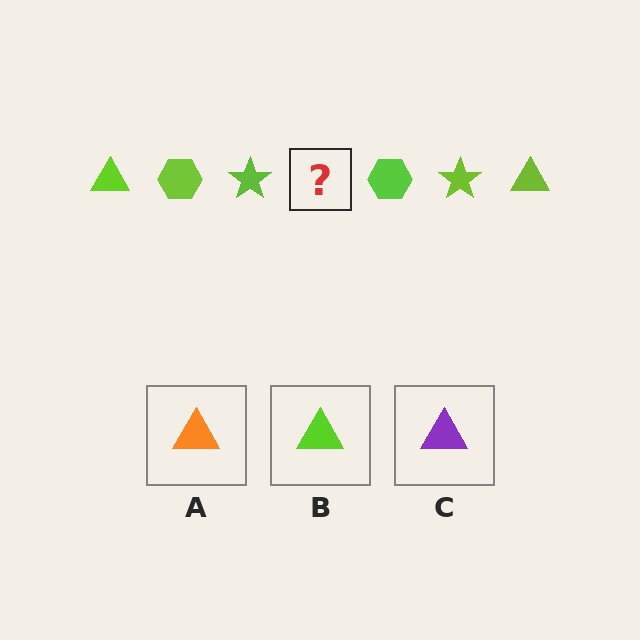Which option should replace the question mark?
Option B.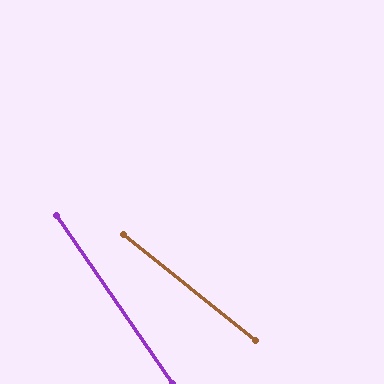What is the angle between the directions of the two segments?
Approximately 17 degrees.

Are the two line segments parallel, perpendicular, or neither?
Neither parallel nor perpendicular — they differ by about 17°.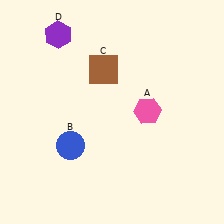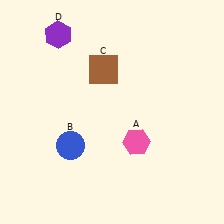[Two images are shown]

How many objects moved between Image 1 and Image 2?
1 object moved between the two images.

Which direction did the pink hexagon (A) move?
The pink hexagon (A) moved down.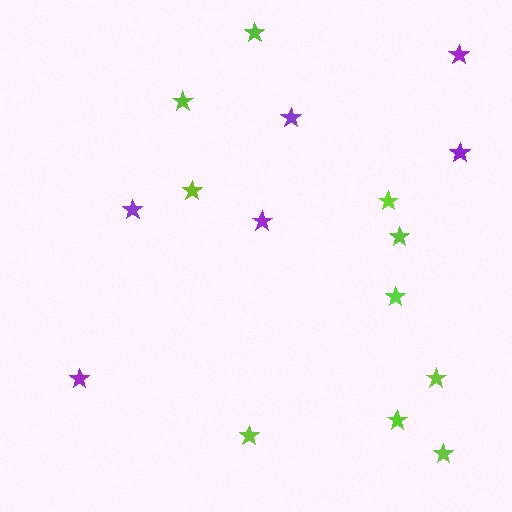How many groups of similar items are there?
There are 2 groups: one group of purple stars (6) and one group of lime stars (10).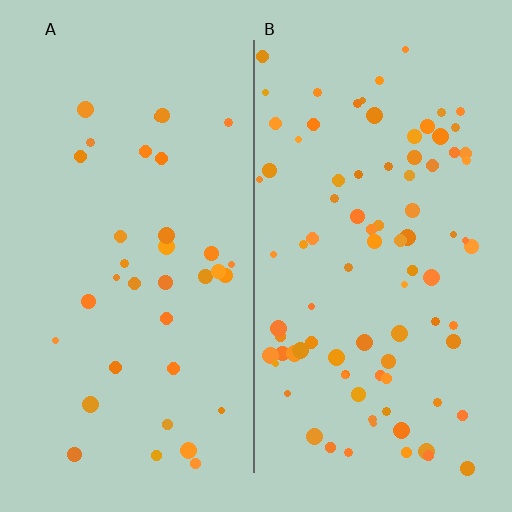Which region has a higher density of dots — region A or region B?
B (the right).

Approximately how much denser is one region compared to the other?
Approximately 2.5× — region B over region A.